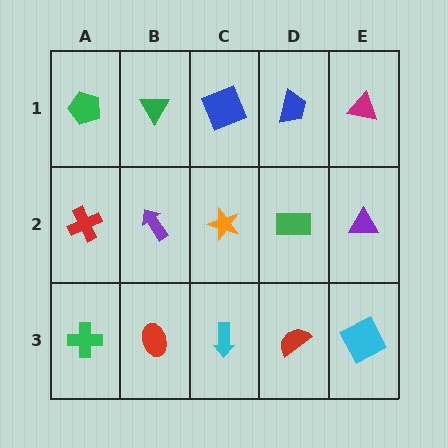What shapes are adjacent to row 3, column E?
A purple triangle (row 2, column E), a red semicircle (row 3, column D).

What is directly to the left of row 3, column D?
A cyan arrow.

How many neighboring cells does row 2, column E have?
3.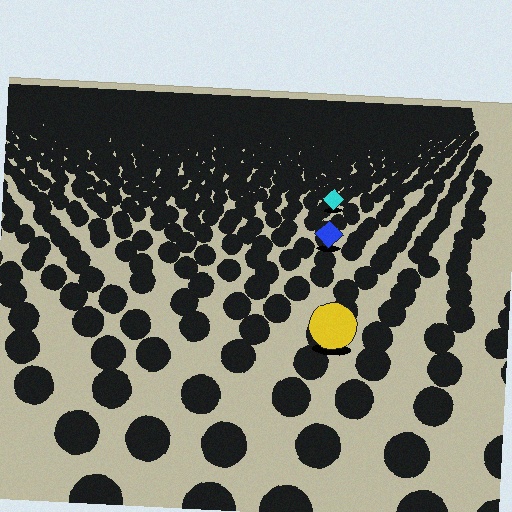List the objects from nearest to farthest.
From nearest to farthest: the yellow circle, the blue diamond, the cyan diamond.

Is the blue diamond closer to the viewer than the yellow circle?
No. The yellow circle is closer — you can tell from the texture gradient: the ground texture is coarser near it.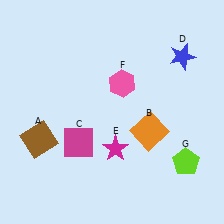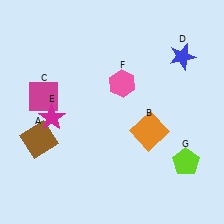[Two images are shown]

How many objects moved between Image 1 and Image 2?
2 objects moved between the two images.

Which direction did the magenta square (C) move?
The magenta square (C) moved up.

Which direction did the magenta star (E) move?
The magenta star (E) moved left.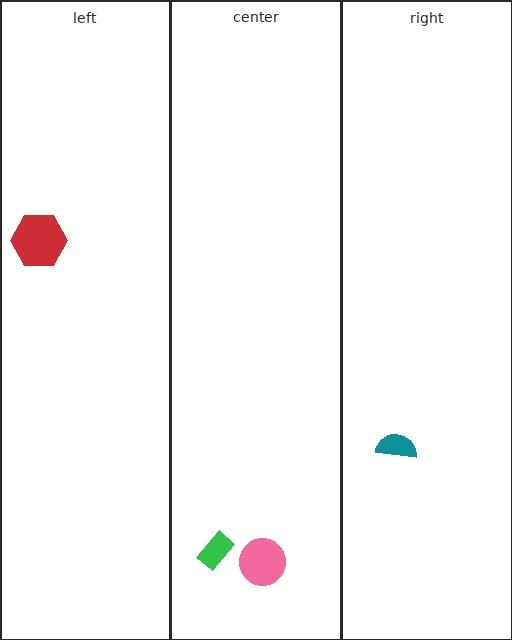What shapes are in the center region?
The pink circle, the green rectangle.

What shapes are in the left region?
The red hexagon.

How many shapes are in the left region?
1.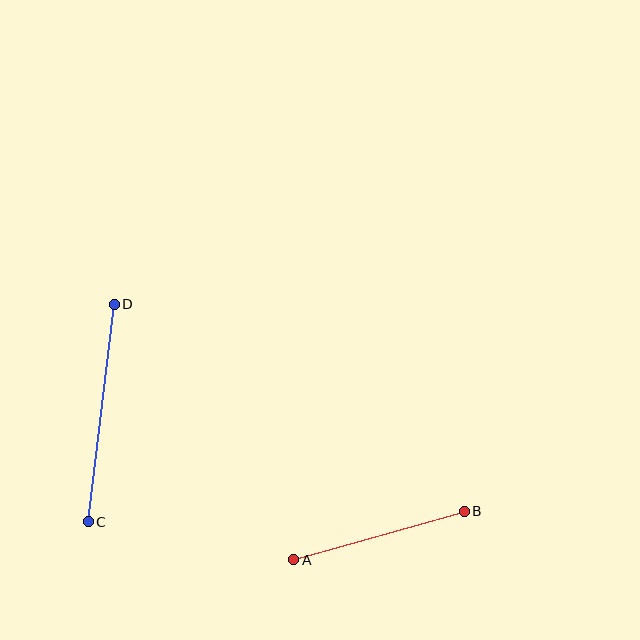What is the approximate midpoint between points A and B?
The midpoint is at approximately (379, 536) pixels.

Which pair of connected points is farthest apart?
Points C and D are farthest apart.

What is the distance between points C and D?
The distance is approximately 219 pixels.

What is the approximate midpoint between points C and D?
The midpoint is at approximately (101, 413) pixels.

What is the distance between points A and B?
The distance is approximately 177 pixels.